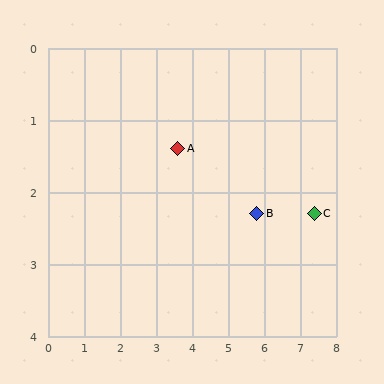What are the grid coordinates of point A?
Point A is at approximately (3.6, 1.4).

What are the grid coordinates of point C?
Point C is at approximately (7.4, 2.3).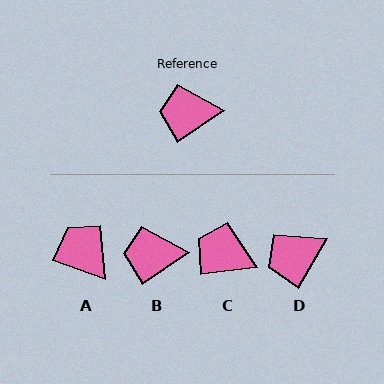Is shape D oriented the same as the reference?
No, it is off by about 25 degrees.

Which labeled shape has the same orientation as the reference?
B.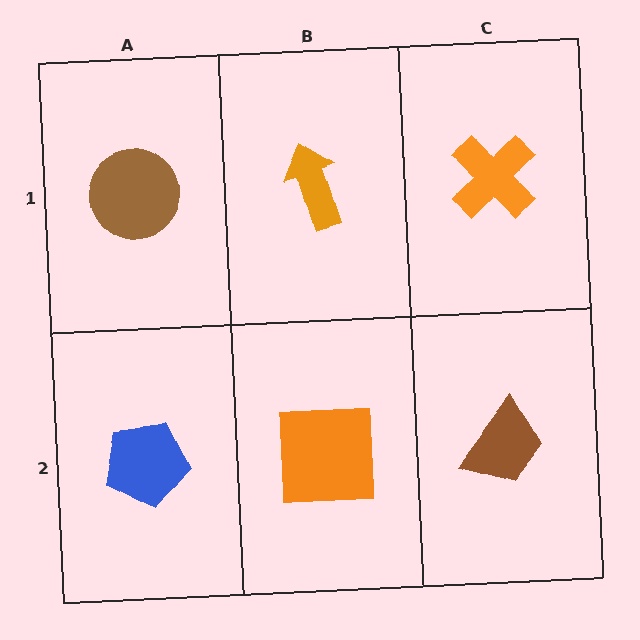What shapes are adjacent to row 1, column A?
A blue pentagon (row 2, column A), an orange arrow (row 1, column B).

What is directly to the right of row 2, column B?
A brown trapezoid.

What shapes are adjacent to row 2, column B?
An orange arrow (row 1, column B), a blue pentagon (row 2, column A), a brown trapezoid (row 2, column C).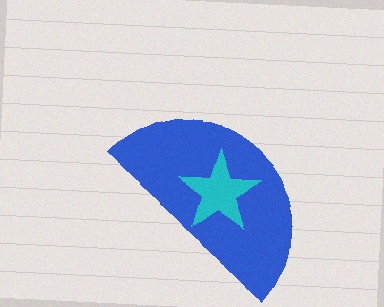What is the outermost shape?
The blue semicircle.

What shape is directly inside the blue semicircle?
The cyan star.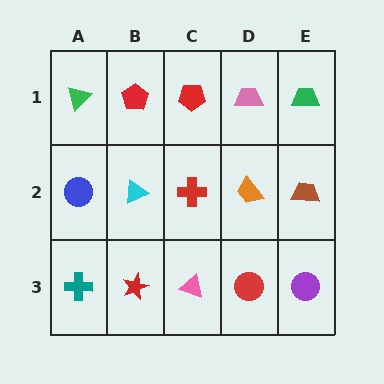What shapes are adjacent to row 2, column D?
A pink trapezoid (row 1, column D), a red circle (row 3, column D), a red cross (row 2, column C), a brown trapezoid (row 2, column E).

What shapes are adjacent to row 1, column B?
A cyan triangle (row 2, column B), a green triangle (row 1, column A), a red pentagon (row 1, column C).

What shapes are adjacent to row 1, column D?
An orange trapezoid (row 2, column D), a red pentagon (row 1, column C), a green trapezoid (row 1, column E).